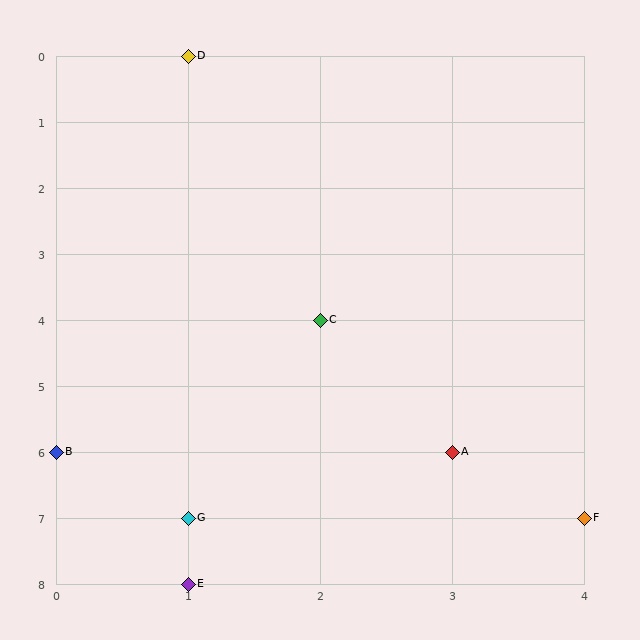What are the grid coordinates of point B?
Point B is at grid coordinates (0, 6).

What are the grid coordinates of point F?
Point F is at grid coordinates (4, 7).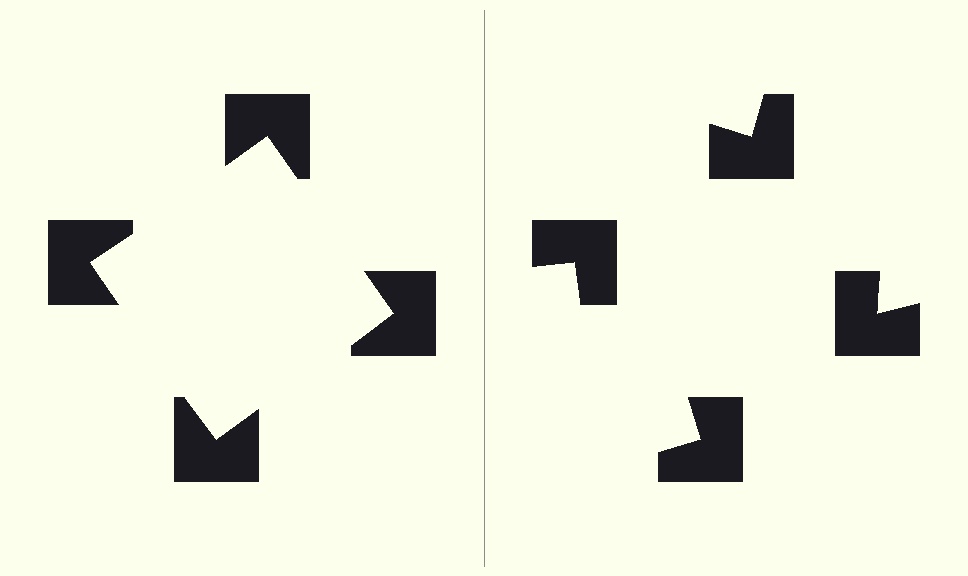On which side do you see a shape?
An illusory square appears on the left side. On the right side the wedge cuts are rotated, so no coherent shape forms.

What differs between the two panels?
The notched squares are positioned identically on both sides; only the wedge orientations differ. On the left they align to a square; on the right they are misaligned.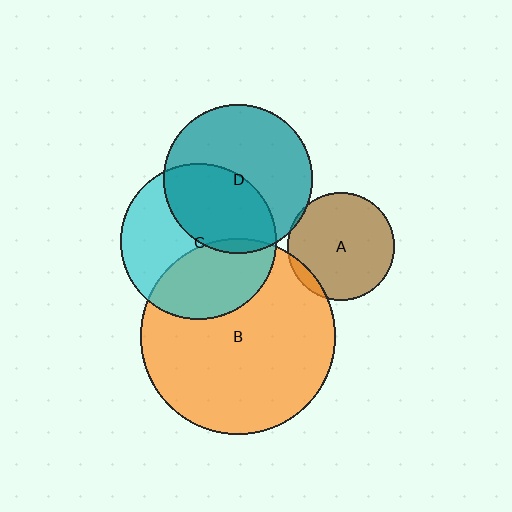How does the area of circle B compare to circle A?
Approximately 3.3 times.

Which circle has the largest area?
Circle B (orange).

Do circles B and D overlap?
Yes.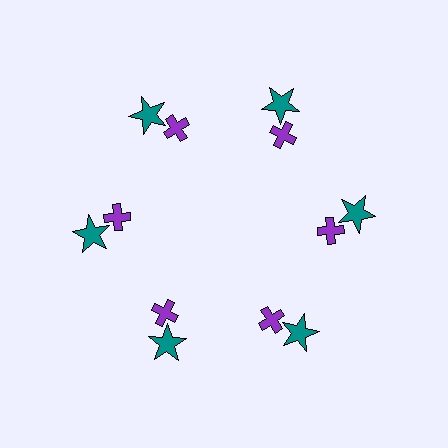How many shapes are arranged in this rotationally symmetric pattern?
There are 12 shapes, arranged in 6 groups of 2.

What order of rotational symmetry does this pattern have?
This pattern has 6-fold rotational symmetry.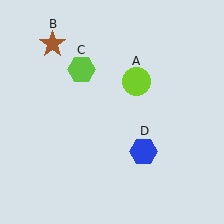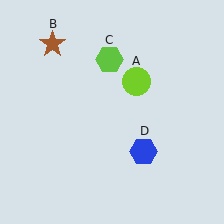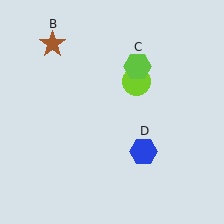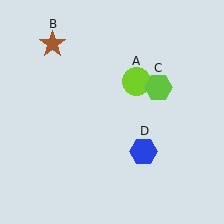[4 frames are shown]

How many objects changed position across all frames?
1 object changed position: lime hexagon (object C).